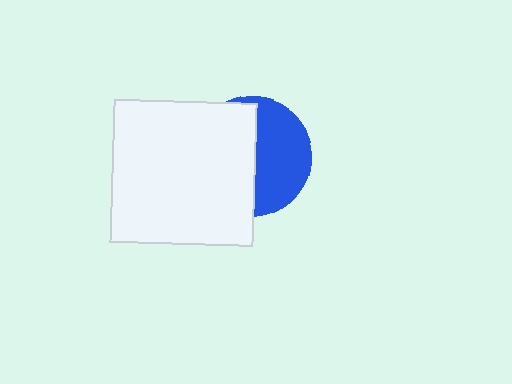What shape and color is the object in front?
The object in front is a white square.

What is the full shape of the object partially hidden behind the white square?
The partially hidden object is a blue circle.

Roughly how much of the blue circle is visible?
About half of it is visible (roughly 46%).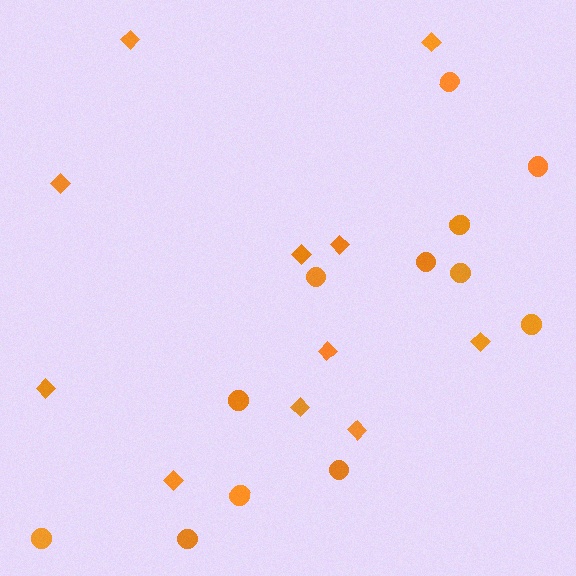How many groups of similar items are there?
There are 2 groups: one group of circles (12) and one group of diamonds (11).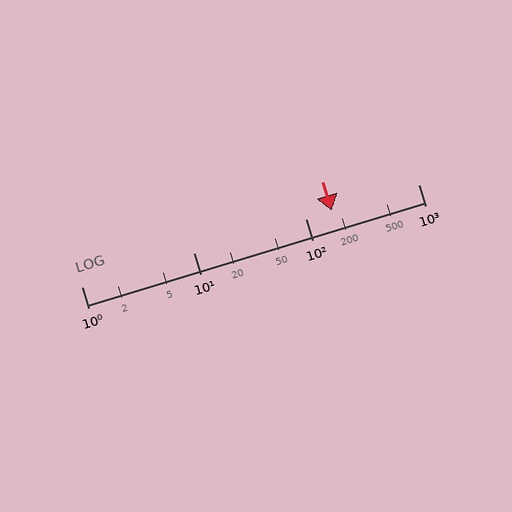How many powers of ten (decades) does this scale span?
The scale spans 3 decades, from 1 to 1000.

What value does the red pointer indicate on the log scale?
The pointer indicates approximately 170.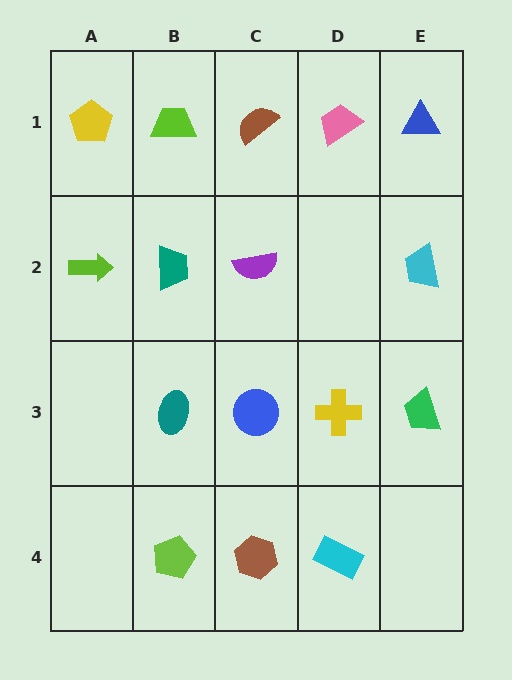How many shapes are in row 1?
5 shapes.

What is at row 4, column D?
A cyan rectangle.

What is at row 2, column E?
A cyan trapezoid.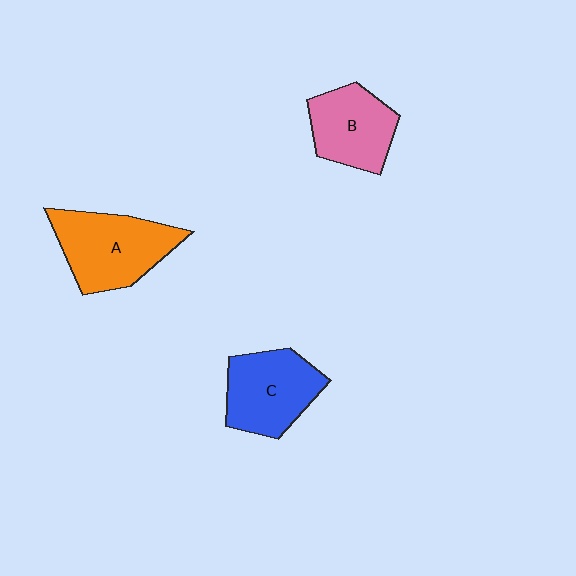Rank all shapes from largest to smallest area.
From largest to smallest: A (orange), C (blue), B (pink).